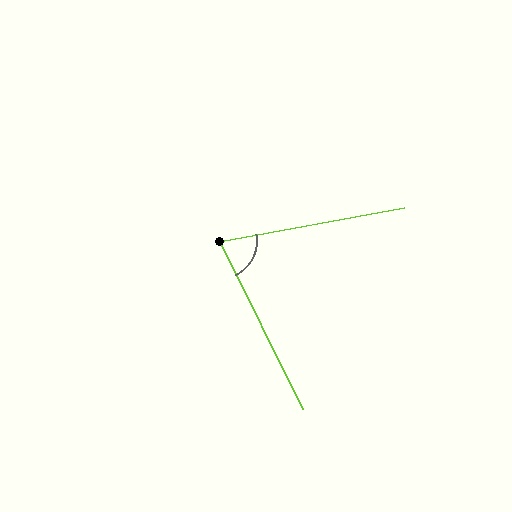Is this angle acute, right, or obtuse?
It is acute.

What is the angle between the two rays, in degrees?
Approximately 74 degrees.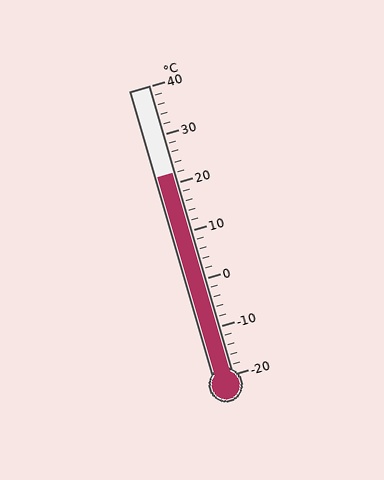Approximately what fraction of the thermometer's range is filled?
The thermometer is filled to approximately 70% of its range.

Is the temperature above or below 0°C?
The temperature is above 0°C.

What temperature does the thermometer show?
The thermometer shows approximately 22°C.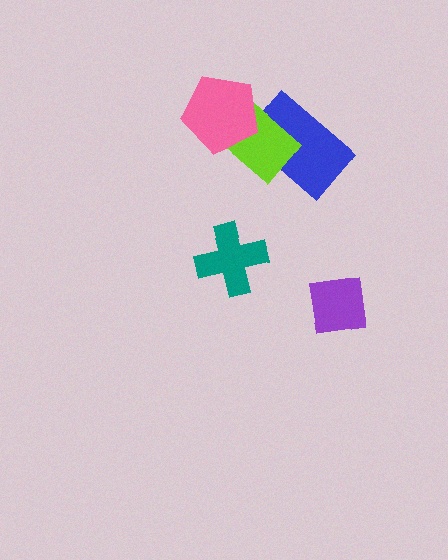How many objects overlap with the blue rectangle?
1 object overlaps with the blue rectangle.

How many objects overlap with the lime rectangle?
2 objects overlap with the lime rectangle.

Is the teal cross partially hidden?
No, no other shape covers it.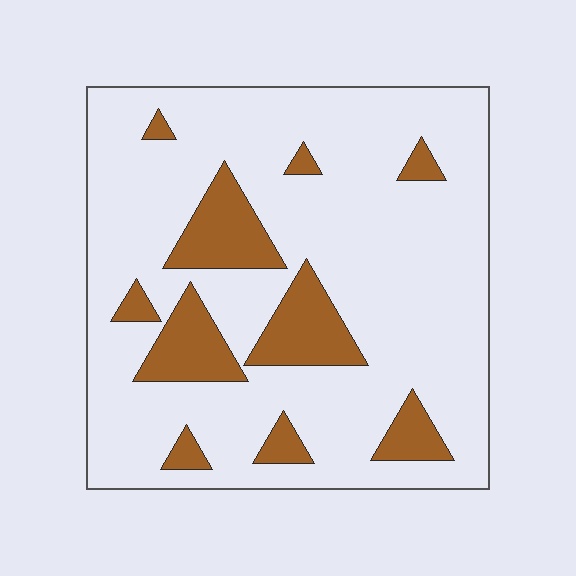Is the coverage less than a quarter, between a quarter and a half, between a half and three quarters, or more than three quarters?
Less than a quarter.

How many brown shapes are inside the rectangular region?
10.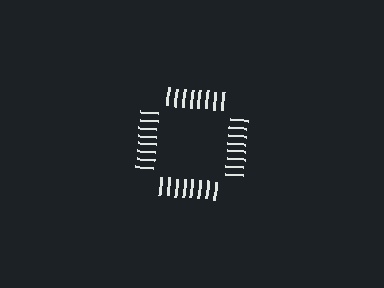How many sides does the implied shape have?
4 sides — the line-ends trace a square.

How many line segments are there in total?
32 — 8 along each of the 4 edges.